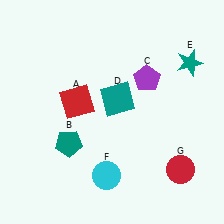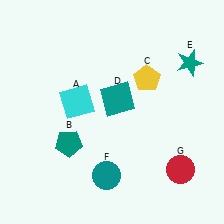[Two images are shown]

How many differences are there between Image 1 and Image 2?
There are 3 differences between the two images.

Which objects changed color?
A changed from red to cyan. C changed from purple to yellow. F changed from cyan to teal.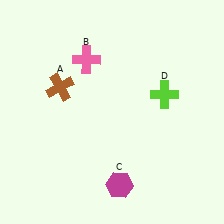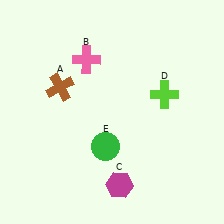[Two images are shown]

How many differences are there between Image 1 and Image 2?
There is 1 difference between the two images.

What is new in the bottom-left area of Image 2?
A green circle (E) was added in the bottom-left area of Image 2.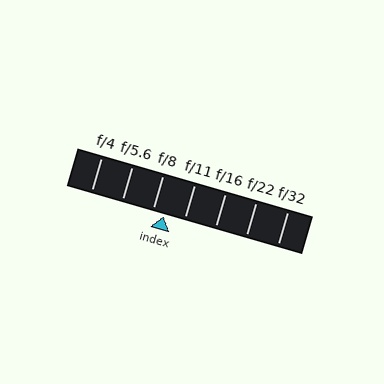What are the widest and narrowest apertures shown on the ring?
The widest aperture shown is f/4 and the narrowest is f/32.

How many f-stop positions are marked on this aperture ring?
There are 7 f-stop positions marked.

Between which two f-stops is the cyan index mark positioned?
The index mark is between f/8 and f/11.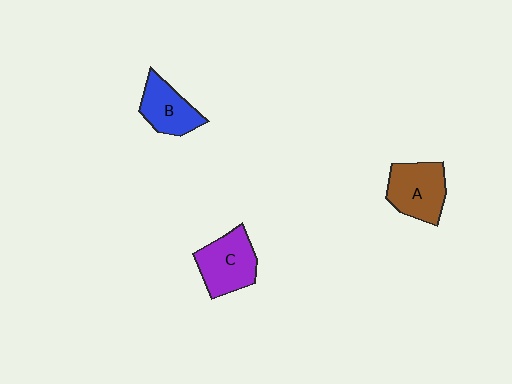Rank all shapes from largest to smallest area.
From largest to smallest: C (purple), A (brown), B (blue).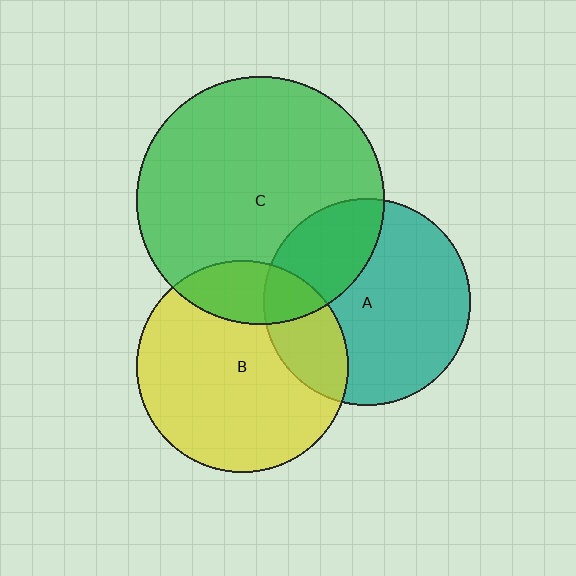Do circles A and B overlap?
Yes.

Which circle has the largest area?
Circle C (green).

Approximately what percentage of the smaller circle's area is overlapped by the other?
Approximately 20%.